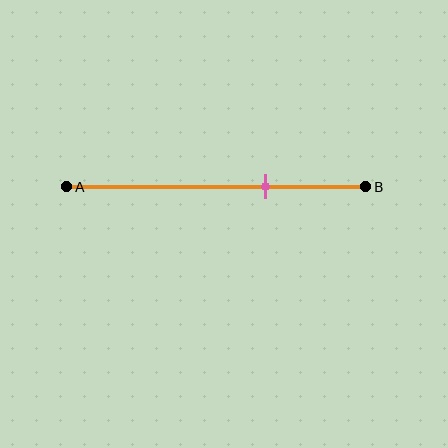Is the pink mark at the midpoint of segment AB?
No, the mark is at about 65% from A, not at the 50% midpoint.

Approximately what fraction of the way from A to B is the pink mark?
The pink mark is approximately 65% of the way from A to B.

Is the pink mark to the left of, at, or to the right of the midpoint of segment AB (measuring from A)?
The pink mark is to the right of the midpoint of segment AB.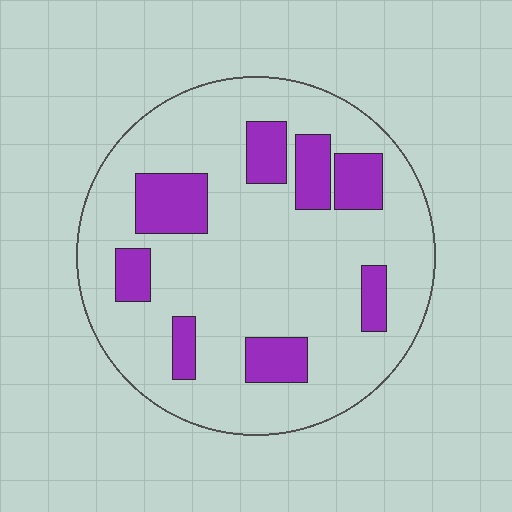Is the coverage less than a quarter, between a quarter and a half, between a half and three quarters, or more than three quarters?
Less than a quarter.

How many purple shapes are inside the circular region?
8.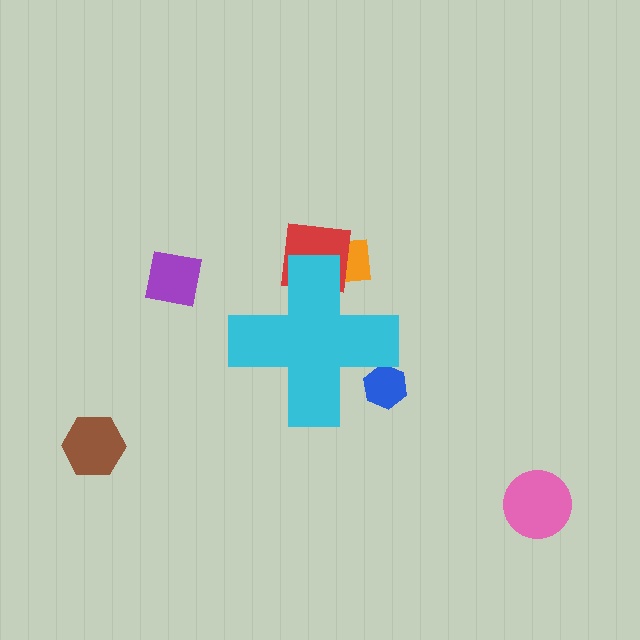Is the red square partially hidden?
Yes, the red square is partially hidden behind the cyan cross.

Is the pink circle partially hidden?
No, the pink circle is fully visible.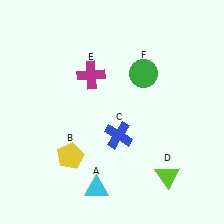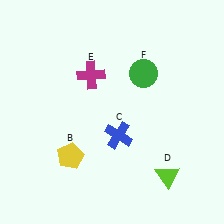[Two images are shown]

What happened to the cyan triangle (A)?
The cyan triangle (A) was removed in Image 2. It was in the bottom-left area of Image 1.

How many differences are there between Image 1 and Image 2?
There is 1 difference between the two images.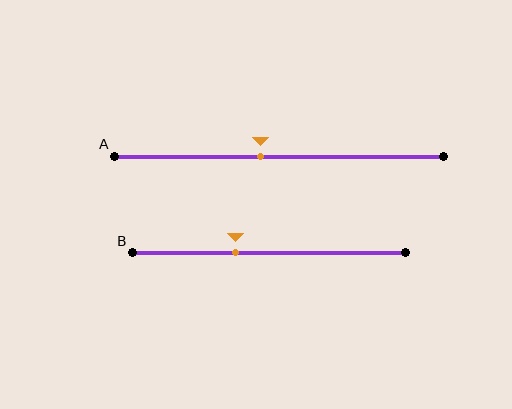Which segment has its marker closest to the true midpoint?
Segment A has its marker closest to the true midpoint.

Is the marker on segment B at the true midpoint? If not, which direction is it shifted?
No, the marker on segment B is shifted to the left by about 12% of the segment length.